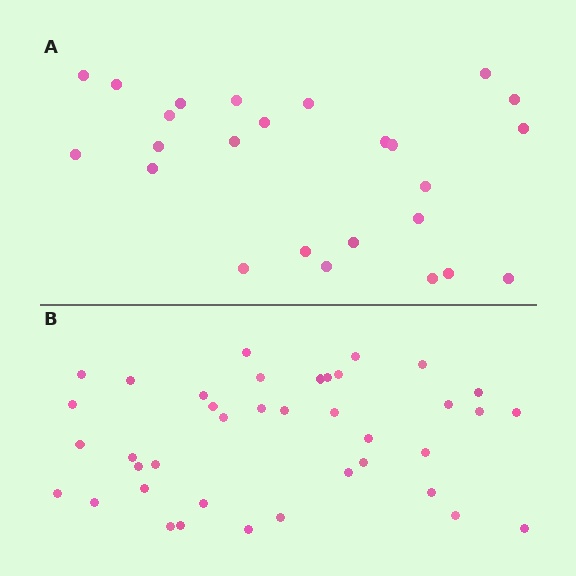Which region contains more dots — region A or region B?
Region B (the bottom region) has more dots.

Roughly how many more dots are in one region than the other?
Region B has approximately 15 more dots than region A.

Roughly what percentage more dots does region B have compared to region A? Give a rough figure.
About 55% more.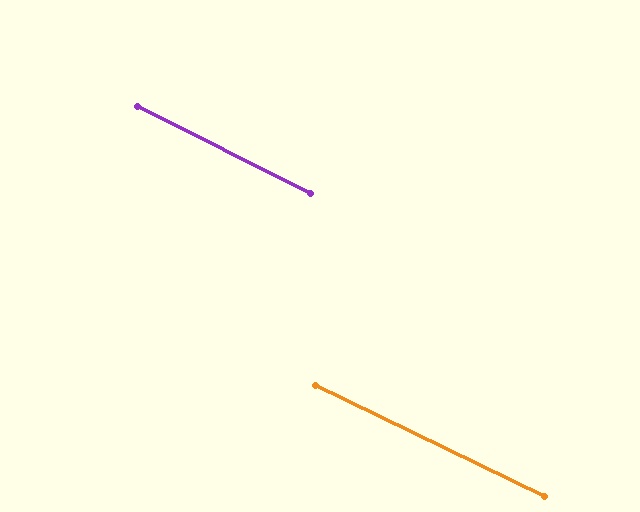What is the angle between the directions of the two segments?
Approximately 1 degree.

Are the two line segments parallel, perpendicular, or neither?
Parallel — their directions differ by only 0.8°.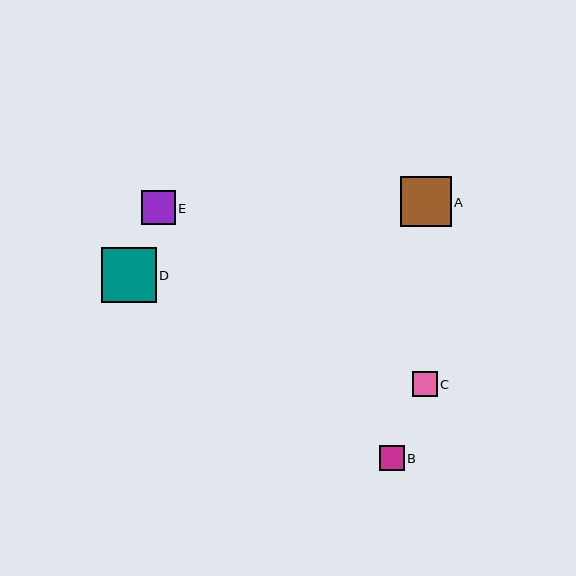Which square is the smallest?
Square B is the smallest with a size of approximately 25 pixels.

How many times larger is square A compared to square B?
Square A is approximately 2.0 times the size of square B.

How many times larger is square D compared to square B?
Square D is approximately 2.2 times the size of square B.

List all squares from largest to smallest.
From largest to smallest: D, A, E, C, B.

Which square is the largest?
Square D is the largest with a size of approximately 55 pixels.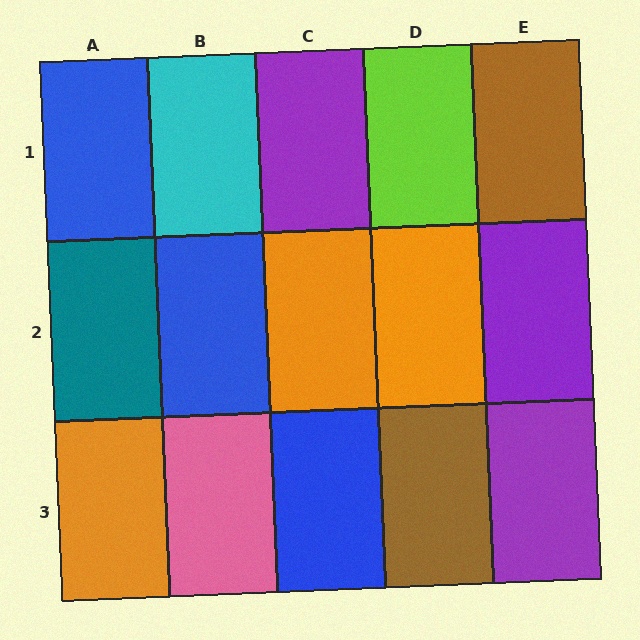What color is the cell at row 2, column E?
Purple.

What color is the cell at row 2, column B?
Blue.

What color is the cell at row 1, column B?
Cyan.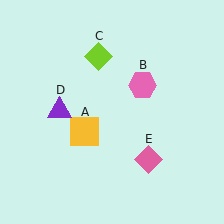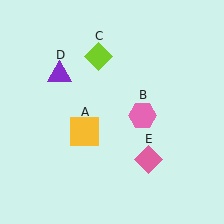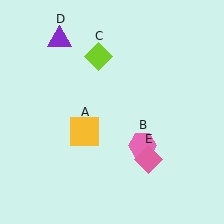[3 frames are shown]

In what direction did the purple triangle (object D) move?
The purple triangle (object D) moved up.